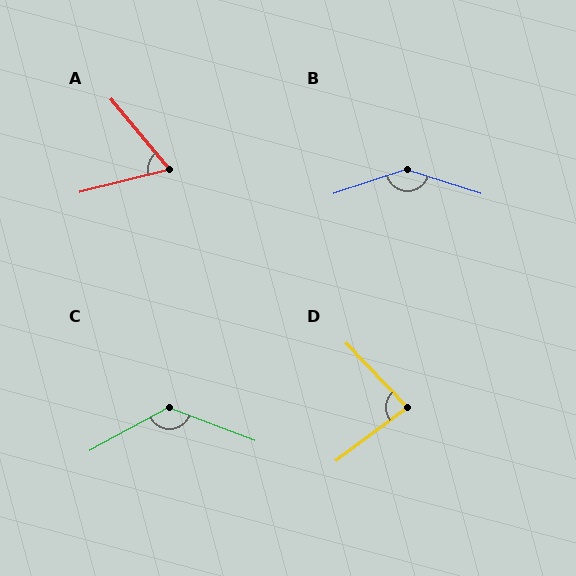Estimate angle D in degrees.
Approximately 83 degrees.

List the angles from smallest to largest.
A (64°), D (83°), C (131°), B (144°).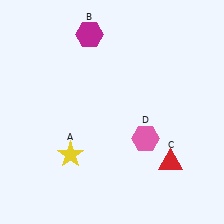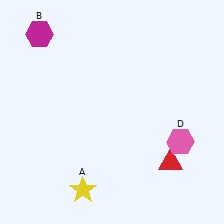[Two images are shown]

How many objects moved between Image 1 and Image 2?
3 objects moved between the two images.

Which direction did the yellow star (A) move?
The yellow star (A) moved down.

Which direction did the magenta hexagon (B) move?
The magenta hexagon (B) moved left.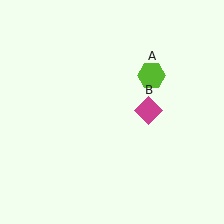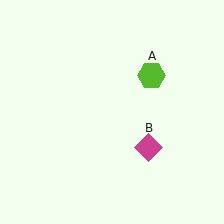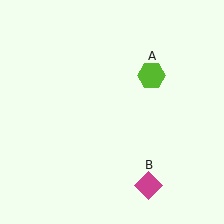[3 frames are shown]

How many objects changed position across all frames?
1 object changed position: magenta diamond (object B).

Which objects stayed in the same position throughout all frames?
Lime hexagon (object A) remained stationary.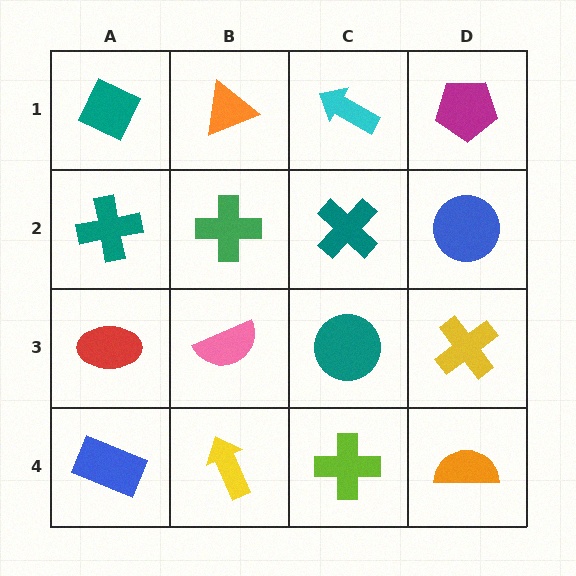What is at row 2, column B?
A green cross.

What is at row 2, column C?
A teal cross.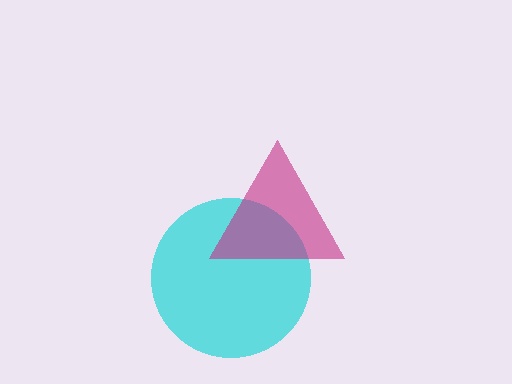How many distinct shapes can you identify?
There are 2 distinct shapes: a cyan circle, a magenta triangle.